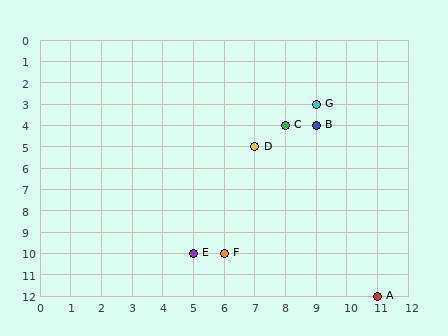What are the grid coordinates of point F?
Point F is at grid coordinates (6, 10).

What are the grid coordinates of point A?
Point A is at grid coordinates (11, 12).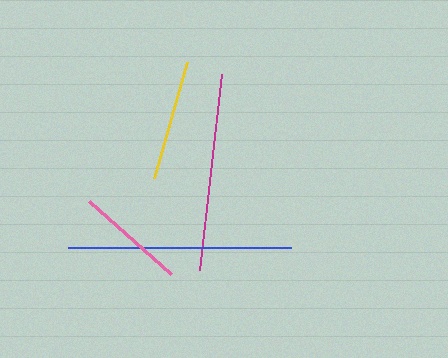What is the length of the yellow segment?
The yellow segment is approximately 120 pixels long.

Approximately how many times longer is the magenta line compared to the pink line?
The magenta line is approximately 1.8 times the length of the pink line.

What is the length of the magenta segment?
The magenta segment is approximately 198 pixels long.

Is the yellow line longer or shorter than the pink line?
The yellow line is longer than the pink line.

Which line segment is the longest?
The blue line is the longest at approximately 223 pixels.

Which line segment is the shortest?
The pink line is the shortest at approximately 110 pixels.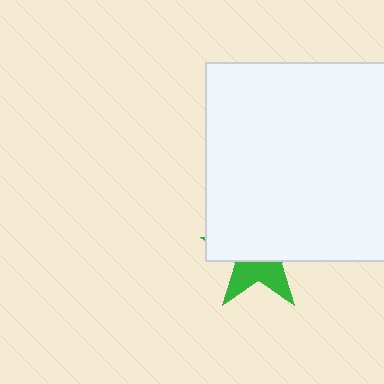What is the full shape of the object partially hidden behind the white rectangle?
The partially hidden object is a green star.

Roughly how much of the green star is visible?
A small part of it is visible (roughly 40%).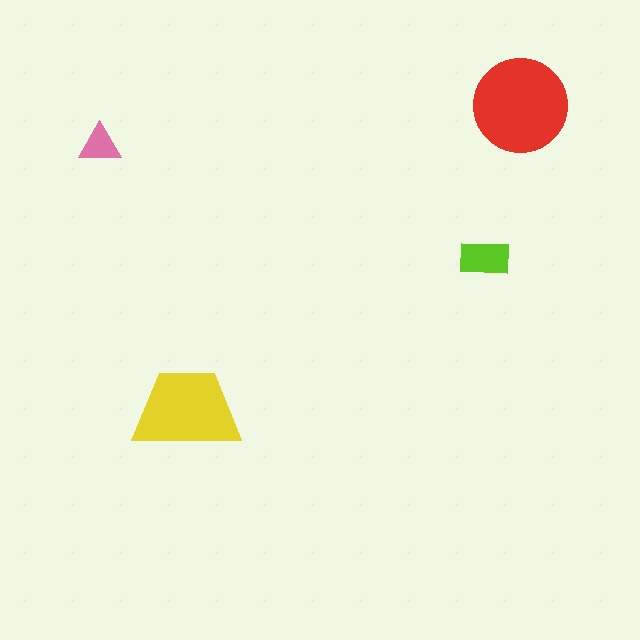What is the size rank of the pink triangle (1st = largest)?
4th.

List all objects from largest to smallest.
The red circle, the yellow trapezoid, the lime rectangle, the pink triangle.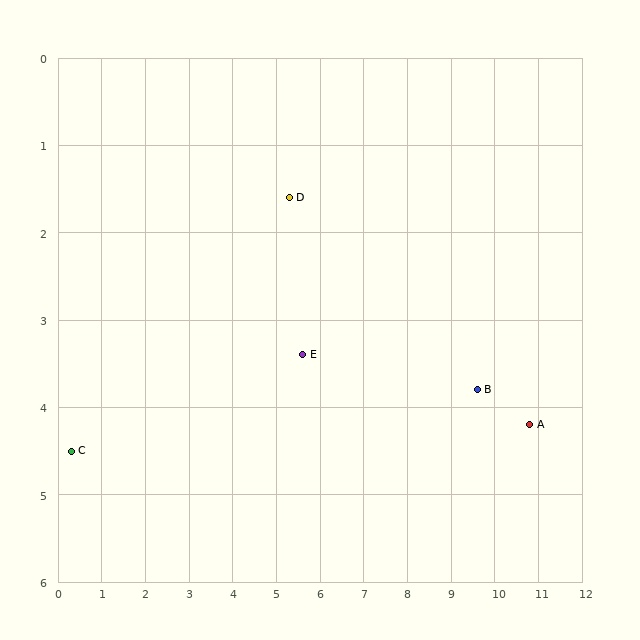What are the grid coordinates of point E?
Point E is at approximately (5.6, 3.4).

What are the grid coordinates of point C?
Point C is at approximately (0.3, 4.5).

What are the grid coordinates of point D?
Point D is at approximately (5.3, 1.6).